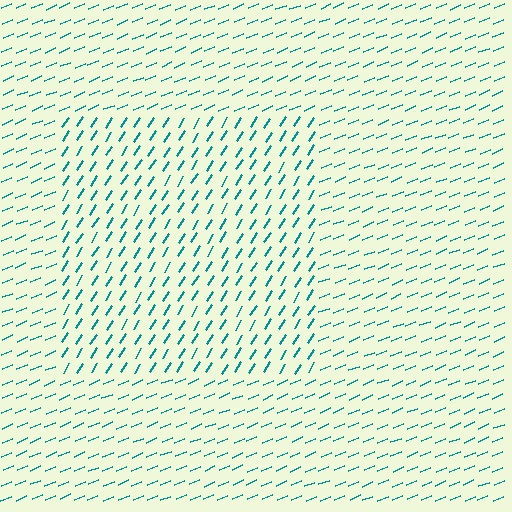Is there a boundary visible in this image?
Yes, there is a texture boundary formed by a change in line orientation.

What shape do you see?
I see a rectangle.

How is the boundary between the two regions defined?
The boundary is defined purely by a change in line orientation (approximately 35 degrees difference). All lines are the same color and thickness.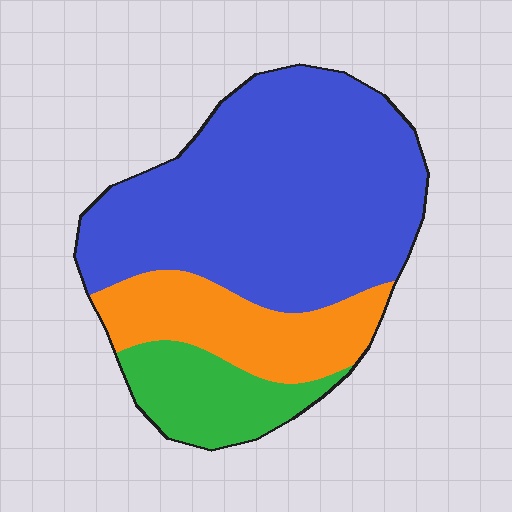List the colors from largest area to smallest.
From largest to smallest: blue, orange, green.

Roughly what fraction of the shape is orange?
Orange covers roughly 20% of the shape.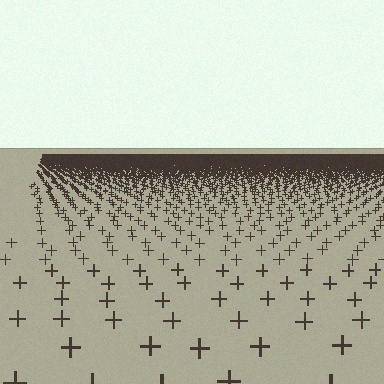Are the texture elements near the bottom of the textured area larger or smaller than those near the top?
Larger. Near the bottom, elements are closer to the viewer and appear at a bigger on-screen size.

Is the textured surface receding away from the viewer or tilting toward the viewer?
The surface is receding away from the viewer. Texture elements get smaller and denser toward the top.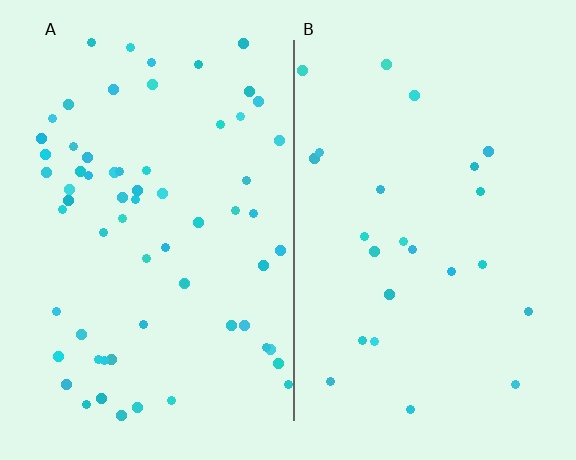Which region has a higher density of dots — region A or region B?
A (the left).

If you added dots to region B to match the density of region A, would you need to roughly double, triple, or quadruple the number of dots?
Approximately triple.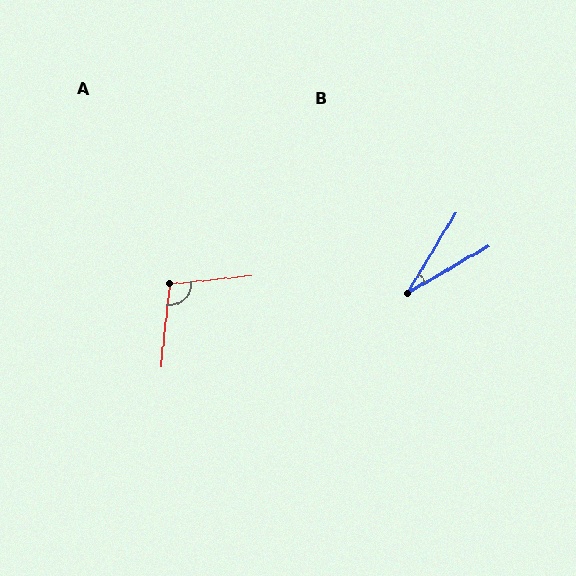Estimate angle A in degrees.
Approximately 102 degrees.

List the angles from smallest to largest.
B (28°), A (102°).